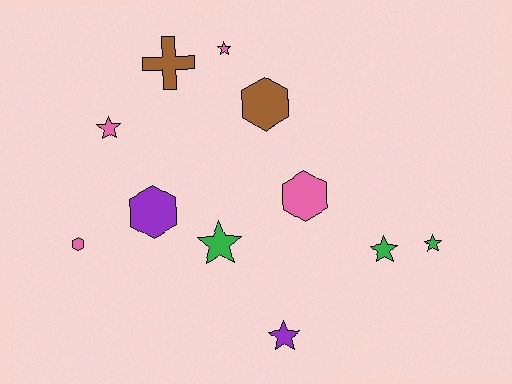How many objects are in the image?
There are 11 objects.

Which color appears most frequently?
Pink, with 4 objects.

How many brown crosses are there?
There is 1 brown cross.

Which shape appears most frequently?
Star, with 6 objects.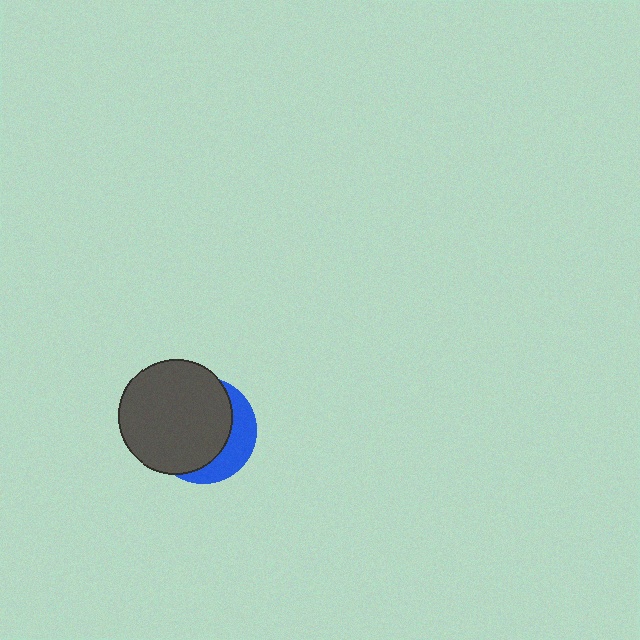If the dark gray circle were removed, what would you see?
You would see the complete blue circle.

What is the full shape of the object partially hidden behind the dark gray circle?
The partially hidden object is a blue circle.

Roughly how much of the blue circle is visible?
A small part of it is visible (roughly 30%).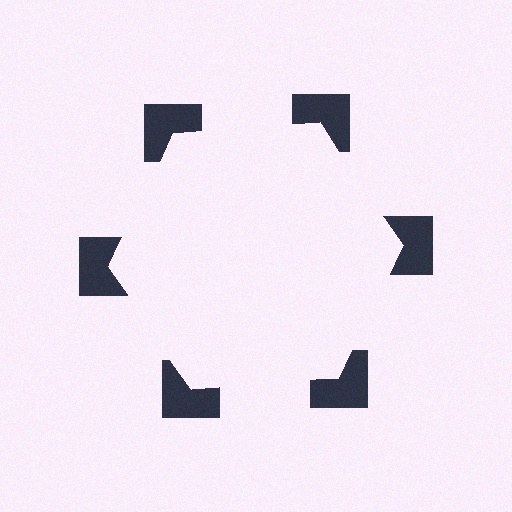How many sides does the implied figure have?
6 sides.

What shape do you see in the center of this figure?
An illusory hexagon — its edges are inferred from the aligned wedge cuts in the notched squares, not physically drawn.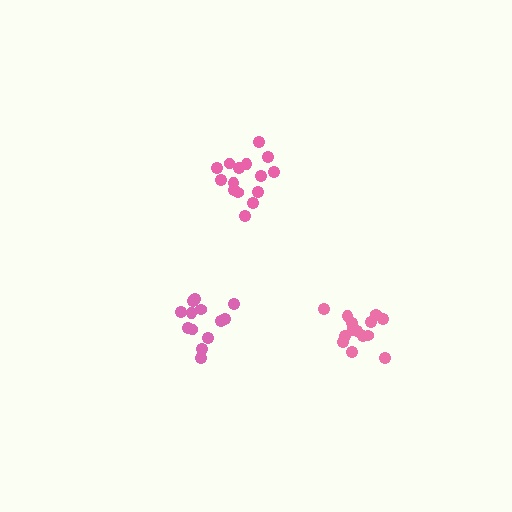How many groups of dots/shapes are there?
There are 3 groups.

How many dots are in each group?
Group 1: 15 dots, Group 2: 13 dots, Group 3: 15 dots (43 total).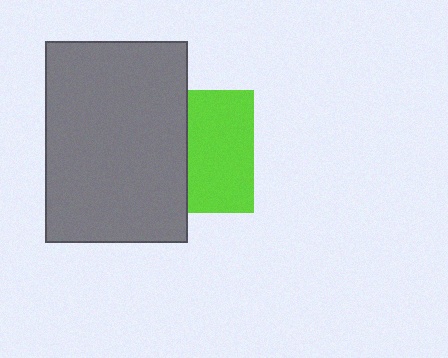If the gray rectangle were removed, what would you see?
You would see the complete lime square.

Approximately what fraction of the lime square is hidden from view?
Roughly 46% of the lime square is hidden behind the gray rectangle.